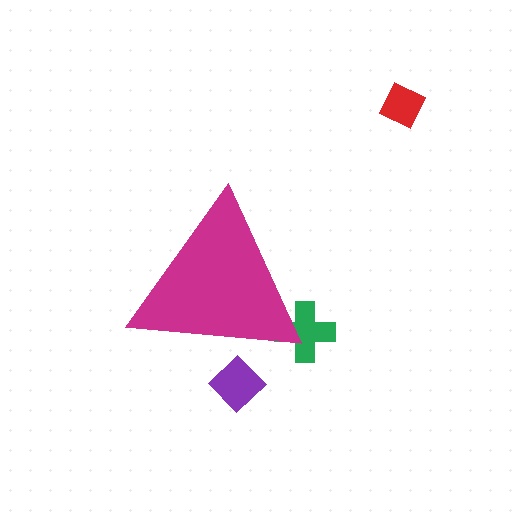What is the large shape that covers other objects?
A magenta triangle.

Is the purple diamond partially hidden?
Yes, the purple diamond is partially hidden behind the magenta triangle.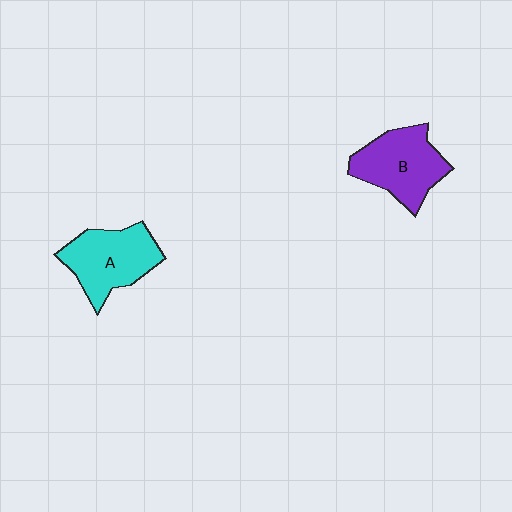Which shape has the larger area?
Shape B (purple).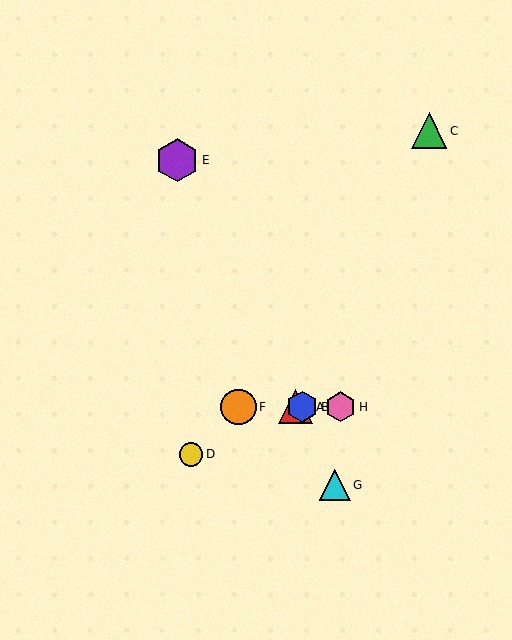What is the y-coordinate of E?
Object E is at y≈160.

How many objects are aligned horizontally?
4 objects (A, B, F, H) are aligned horizontally.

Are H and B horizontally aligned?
Yes, both are at y≈407.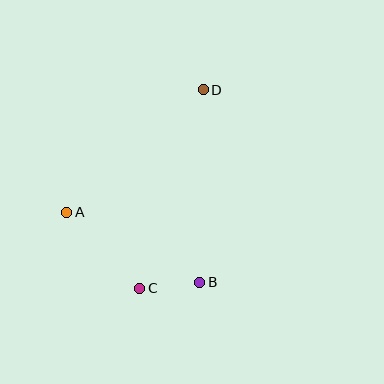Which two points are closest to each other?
Points B and C are closest to each other.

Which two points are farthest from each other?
Points C and D are farthest from each other.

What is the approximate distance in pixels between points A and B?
The distance between A and B is approximately 150 pixels.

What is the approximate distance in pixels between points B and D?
The distance between B and D is approximately 192 pixels.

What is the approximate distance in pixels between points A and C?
The distance between A and C is approximately 105 pixels.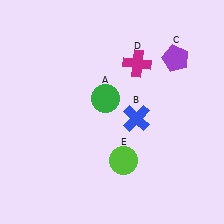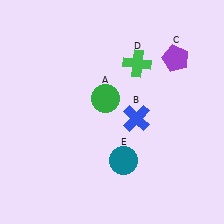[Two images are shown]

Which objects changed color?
D changed from magenta to green. E changed from lime to teal.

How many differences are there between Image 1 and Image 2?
There are 2 differences between the two images.